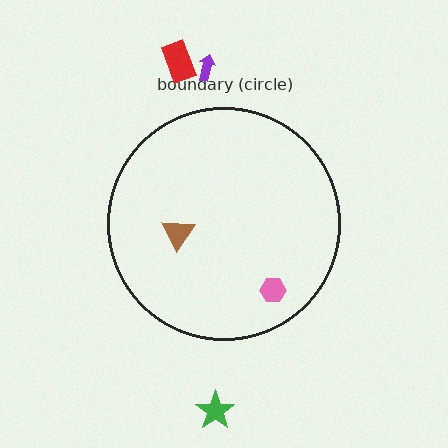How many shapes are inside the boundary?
2 inside, 3 outside.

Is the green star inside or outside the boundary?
Outside.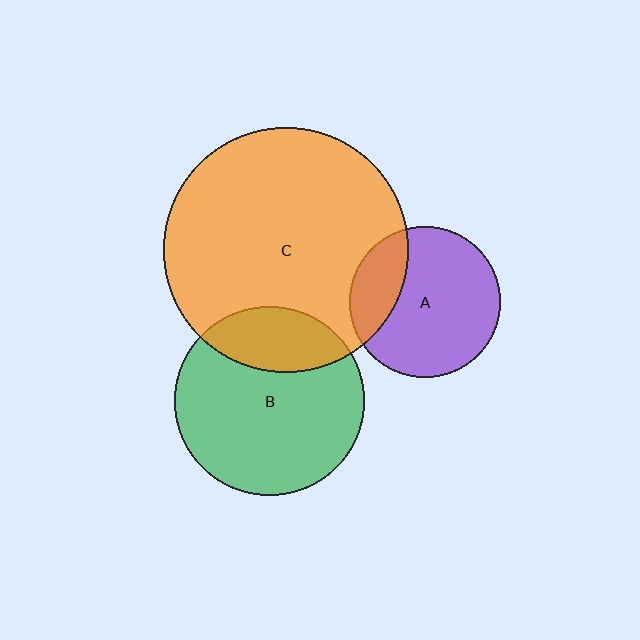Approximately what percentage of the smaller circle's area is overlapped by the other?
Approximately 25%.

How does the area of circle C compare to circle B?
Approximately 1.7 times.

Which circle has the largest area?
Circle C (orange).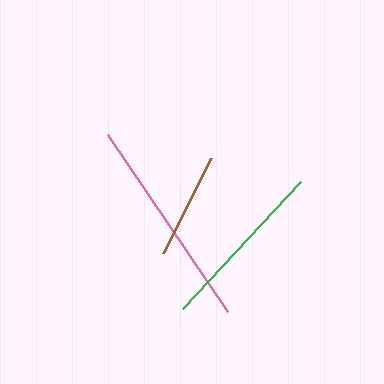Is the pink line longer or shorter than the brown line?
The pink line is longer than the brown line.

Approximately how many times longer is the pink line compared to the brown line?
The pink line is approximately 2.0 times the length of the brown line.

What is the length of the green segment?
The green segment is approximately 174 pixels long.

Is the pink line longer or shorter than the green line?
The pink line is longer than the green line.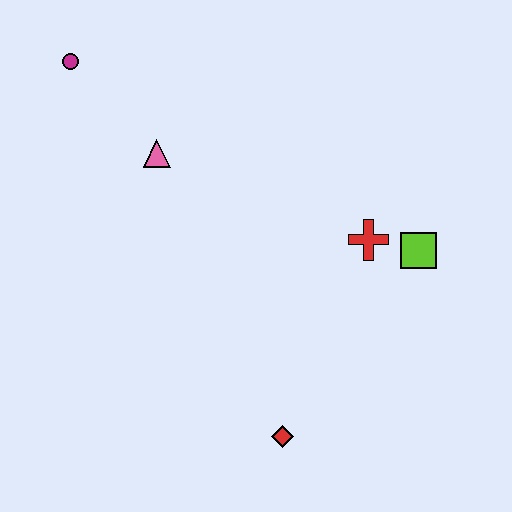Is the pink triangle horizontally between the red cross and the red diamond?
No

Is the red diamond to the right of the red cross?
No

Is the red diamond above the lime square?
No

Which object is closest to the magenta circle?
The pink triangle is closest to the magenta circle.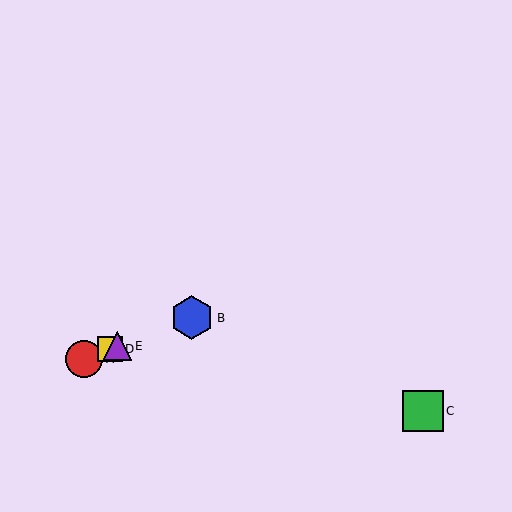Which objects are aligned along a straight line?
Objects A, B, D, E are aligned along a straight line.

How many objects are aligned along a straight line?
4 objects (A, B, D, E) are aligned along a straight line.